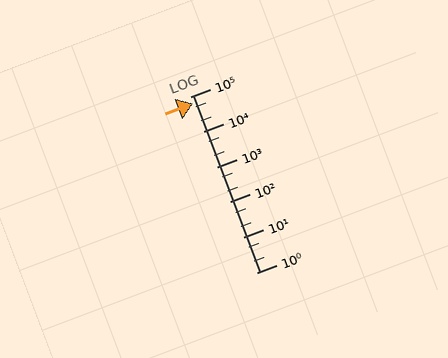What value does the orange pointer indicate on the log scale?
The pointer indicates approximately 62000.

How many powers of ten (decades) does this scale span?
The scale spans 5 decades, from 1 to 100000.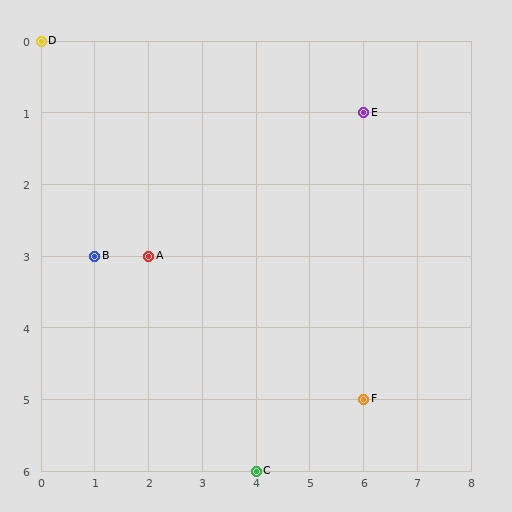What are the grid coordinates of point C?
Point C is at grid coordinates (4, 6).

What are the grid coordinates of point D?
Point D is at grid coordinates (0, 0).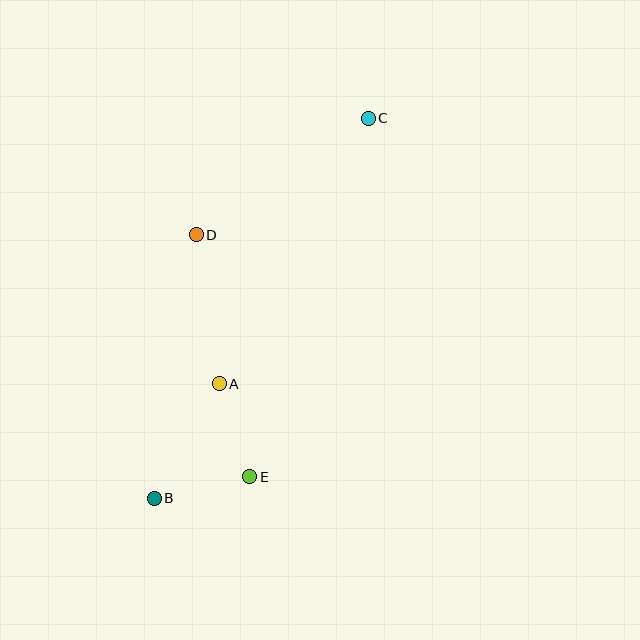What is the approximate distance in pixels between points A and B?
The distance between A and B is approximately 132 pixels.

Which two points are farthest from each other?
Points B and C are farthest from each other.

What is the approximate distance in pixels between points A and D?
The distance between A and D is approximately 151 pixels.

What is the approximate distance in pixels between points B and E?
The distance between B and E is approximately 98 pixels.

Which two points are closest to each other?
Points A and E are closest to each other.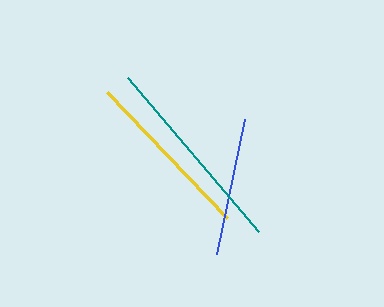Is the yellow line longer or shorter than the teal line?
The teal line is longer than the yellow line.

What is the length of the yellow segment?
The yellow segment is approximately 175 pixels long.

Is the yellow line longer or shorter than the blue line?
The yellow line is longer than the blue line.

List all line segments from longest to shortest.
From longest to shortest: teal, yellow, blue.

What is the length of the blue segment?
The blue segment is approximately 138 pixels long.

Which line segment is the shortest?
The blue line is the shortest at approximately 138 pixels.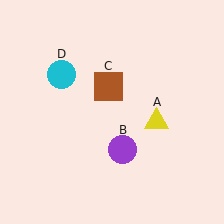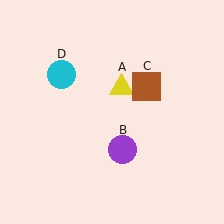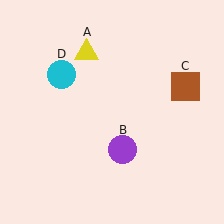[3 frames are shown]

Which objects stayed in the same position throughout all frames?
Purple circle (object B) and cyan circle (object D) remained stationary.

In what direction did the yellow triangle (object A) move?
The yellow triangle (object A) moved up and to the left.